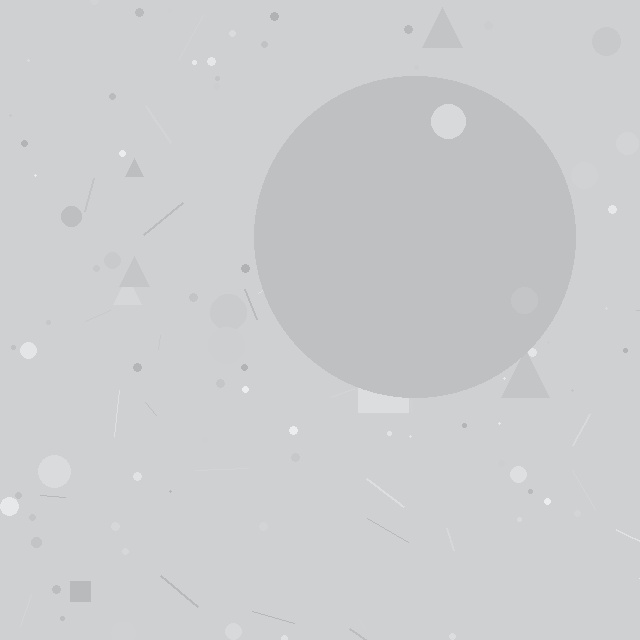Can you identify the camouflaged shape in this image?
The camouflaged shape is a circle.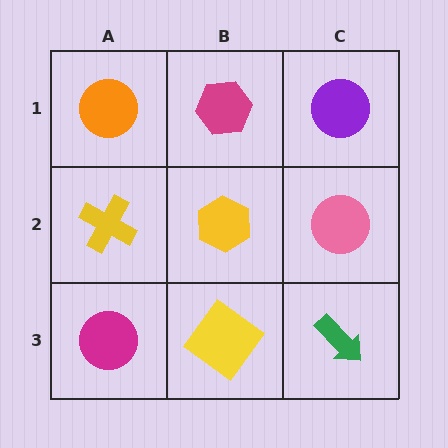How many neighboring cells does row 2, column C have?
3.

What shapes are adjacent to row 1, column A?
A yellow cross (row 2, column A), a magenta hexagon (row 1, column B).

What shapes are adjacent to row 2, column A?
An orange circle (row 1, column A), a magenta circle (row 3, column A), a yellow hexagon (row 2, column B).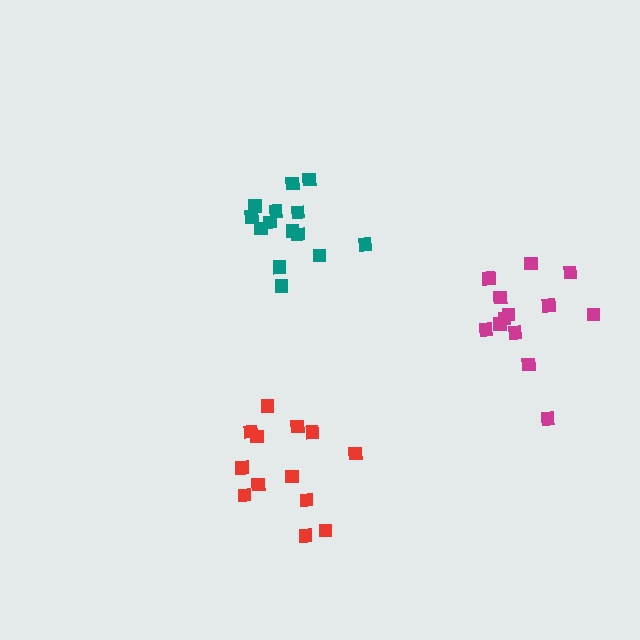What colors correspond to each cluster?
The clusters are colored: teal, red, magenta.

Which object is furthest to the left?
The red cluster is leftmost.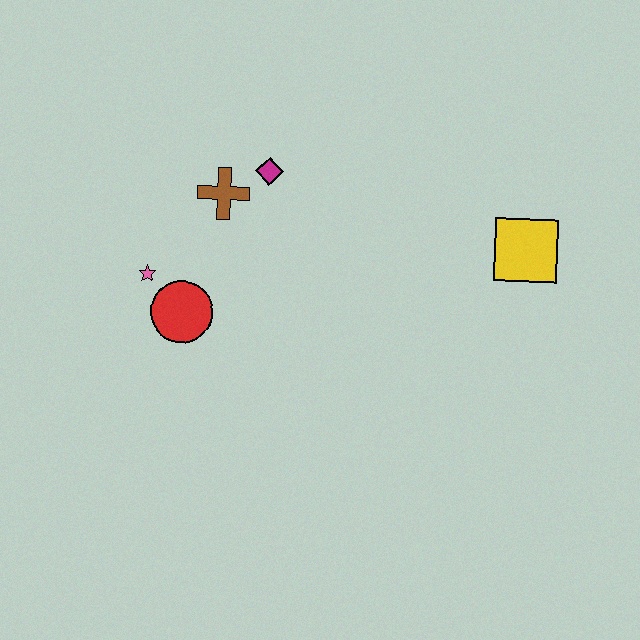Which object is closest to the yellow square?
The magenta diamond is closest to the yellow square.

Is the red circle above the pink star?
No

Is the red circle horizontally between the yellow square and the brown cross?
No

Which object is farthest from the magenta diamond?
The yellow square is farthest from the magenta diamond.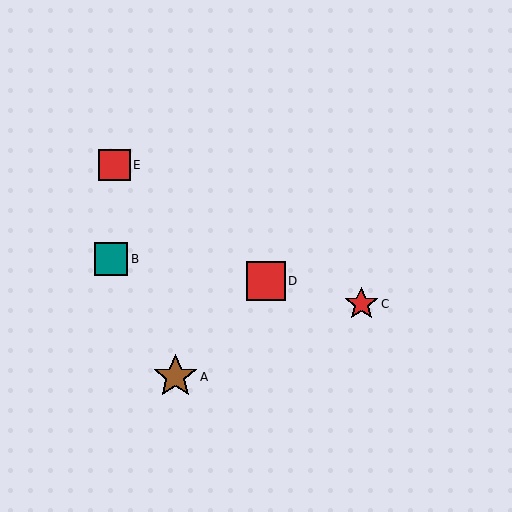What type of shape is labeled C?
Shape C is a red star.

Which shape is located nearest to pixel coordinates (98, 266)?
The teal square (labeled B) at (111, 259) is nearest to that location.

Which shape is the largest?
The brown star (labeled A) is the largest.